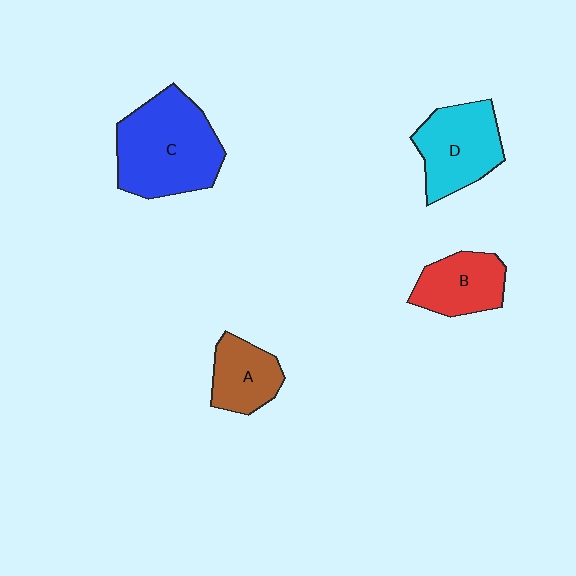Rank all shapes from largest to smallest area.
From largest to smallest: C (blue), D (cyan), B (red), A (brown).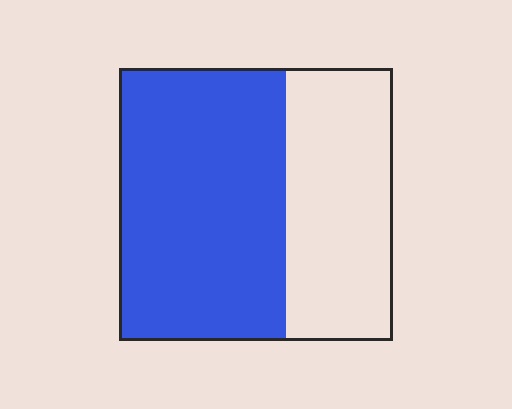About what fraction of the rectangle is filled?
About three fifths (3/5).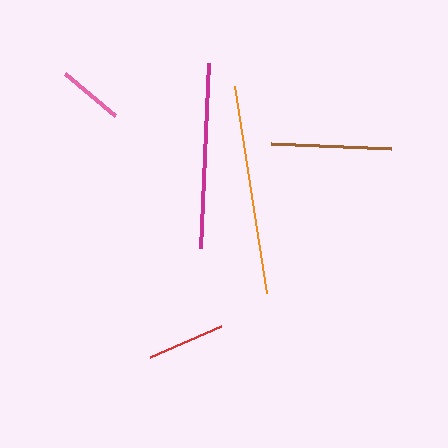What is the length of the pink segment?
The pink segment is approximately 66 pixels long.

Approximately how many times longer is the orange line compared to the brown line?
The orange line is approximately 1.8 times the length of the brown line.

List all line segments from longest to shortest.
From longest to shortest: orange, magenta, brown, red, pink.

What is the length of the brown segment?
The brown segment is approximately 120 pixels long.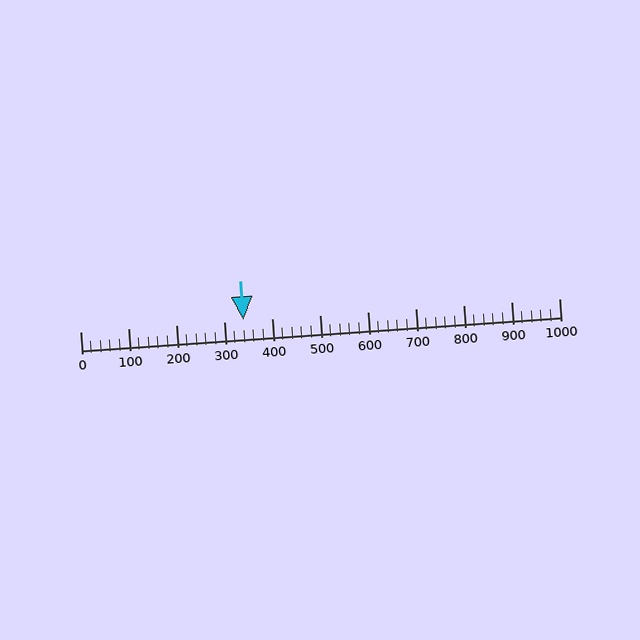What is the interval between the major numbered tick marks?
The major tick marks are spaced 100 units apart.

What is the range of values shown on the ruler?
The ruler shows values from 0 to 1000.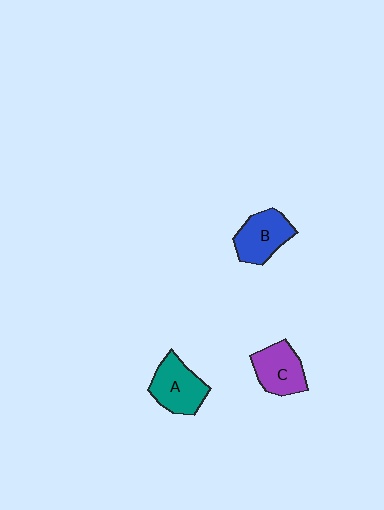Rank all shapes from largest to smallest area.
From largest to smallest: A (teal), B (blue), C (purple).